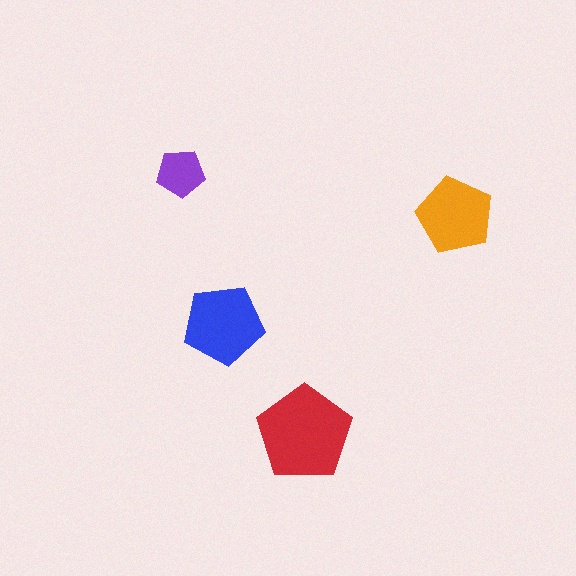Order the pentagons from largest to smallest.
the red one, the blue one, the orange one, the purple one.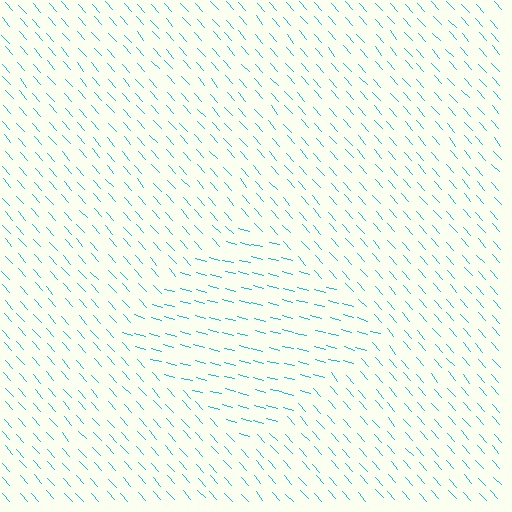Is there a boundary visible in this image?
Yes, there is a texture boundary formed by a change in line orientation.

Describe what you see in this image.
The image is filled with small cyan line segments. A diamond region in the image has lines oriented differently from the surrounding lines, creating a visible texture boundary.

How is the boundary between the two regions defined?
The boundary is defined purely by a change in line orientation (approximately 33 degrees difference). All lines are the same color and thickness.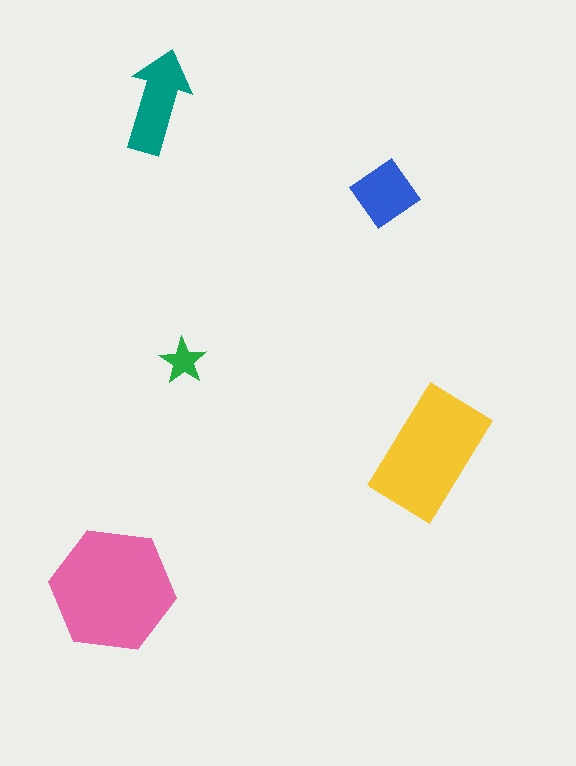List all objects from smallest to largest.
The green star, the blue diamond, the teal arrow, the yellow rectangle, the pink hexagon.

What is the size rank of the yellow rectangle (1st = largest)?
2nd.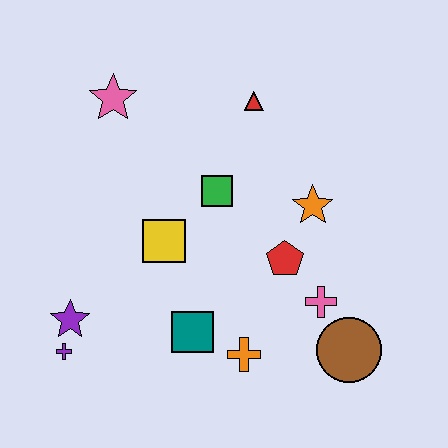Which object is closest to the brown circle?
The pink cross is closest to the brown circle.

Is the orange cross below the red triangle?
Yes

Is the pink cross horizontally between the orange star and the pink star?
No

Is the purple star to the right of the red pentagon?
No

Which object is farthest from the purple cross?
The red triangle is farthest from the purple cross.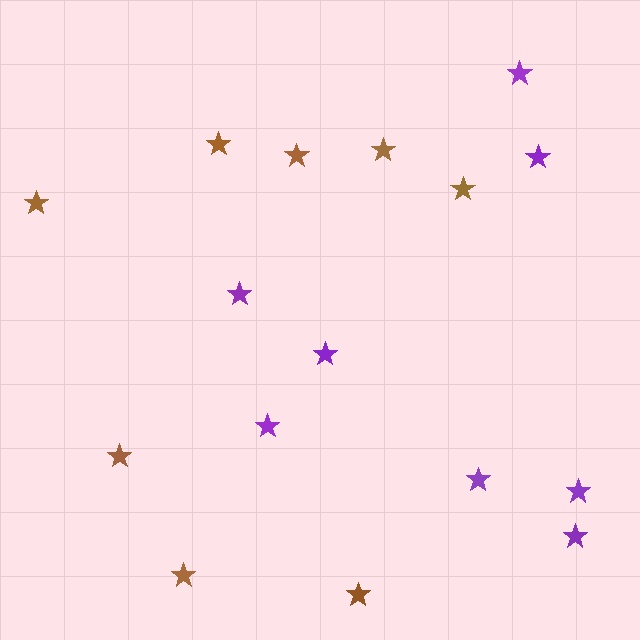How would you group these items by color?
There are 2 groups: one group of brown stars (8) and one group of purple stars (8).